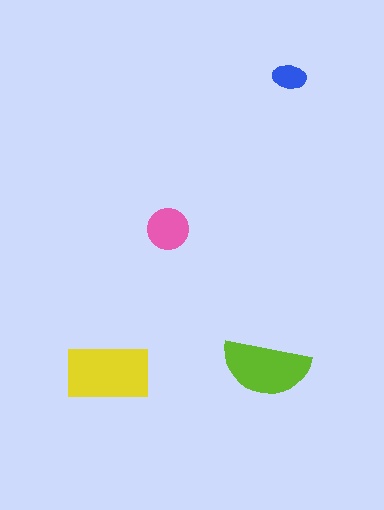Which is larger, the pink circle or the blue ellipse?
The pink circle.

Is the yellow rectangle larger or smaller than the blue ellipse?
Larger.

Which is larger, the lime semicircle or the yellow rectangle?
The yellow rectangle.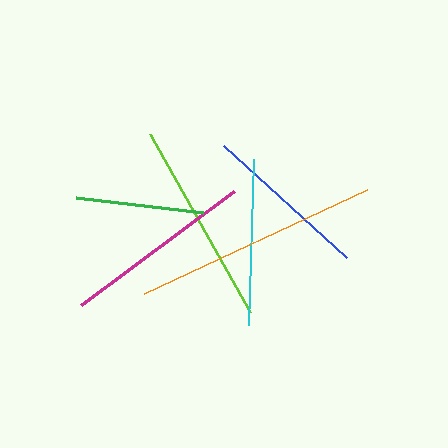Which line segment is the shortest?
The green line is the shortest at approximately 128 pixels.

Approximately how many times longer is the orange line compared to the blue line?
The orange line is approximately 1.5 times the length of the blue line.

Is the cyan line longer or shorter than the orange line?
The orange line is longer than the cyan line.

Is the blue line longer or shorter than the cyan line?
The cyan line is longer than the blue line.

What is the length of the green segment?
The green segment is approximately 128 pixels long.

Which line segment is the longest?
The orange line is the longest at approximately 246 pixels.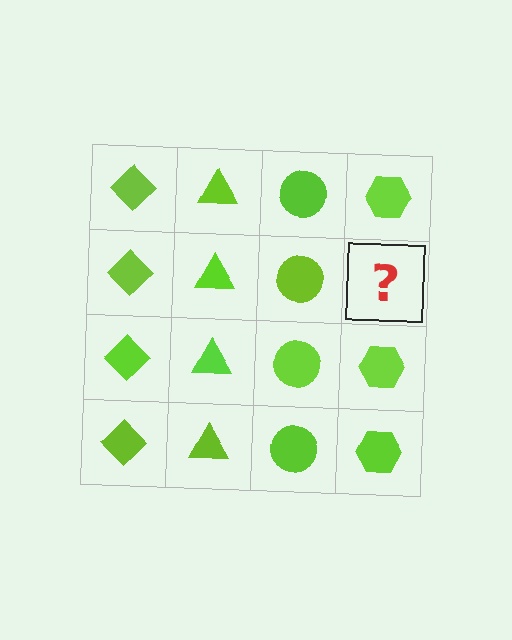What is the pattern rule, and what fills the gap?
The rule is that each column has a consistent shape. The gap should be filled with a lime hexagon.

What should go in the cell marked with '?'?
The missing cell should contain a lime hexagon.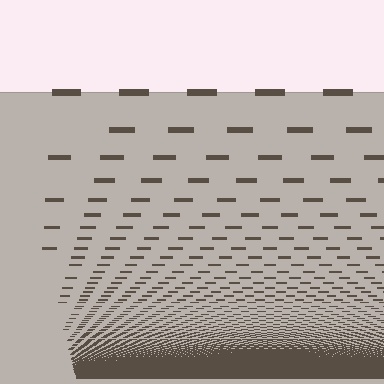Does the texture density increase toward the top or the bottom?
Density increases toward the bottom.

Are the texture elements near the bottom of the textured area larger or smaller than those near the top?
Smaller. The gradient is inverted — elements near the bottom are smaller and denser.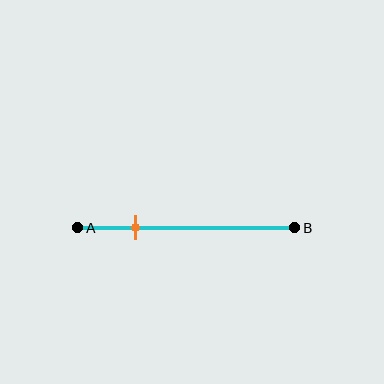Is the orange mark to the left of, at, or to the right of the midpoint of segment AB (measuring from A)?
The orange mark is to the left of the midpoint of segment AB.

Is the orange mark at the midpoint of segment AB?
No, the mark is at about 25% from A, not at the 50% midpoint.